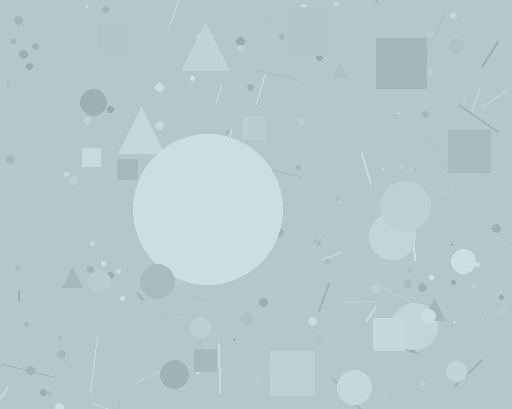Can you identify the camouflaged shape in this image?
The camouflaged shape is a circle.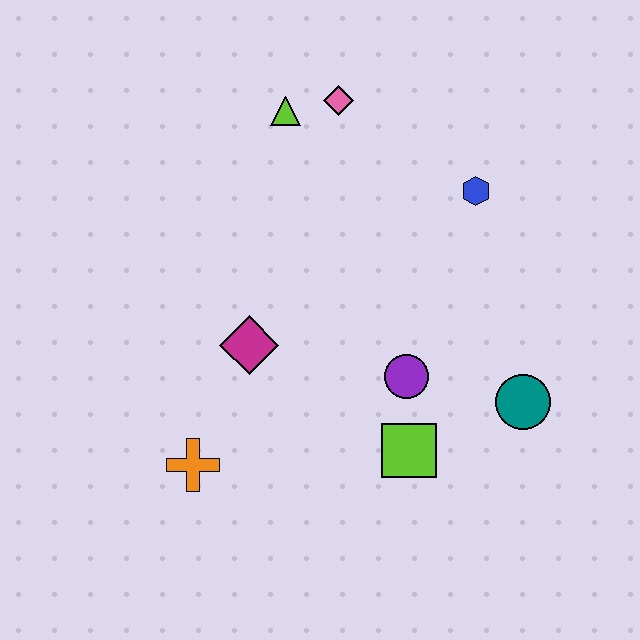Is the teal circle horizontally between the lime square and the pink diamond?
No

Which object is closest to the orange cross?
The magenta diamond is closest to the orange cross.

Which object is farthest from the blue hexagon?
The orange cross is farthest from the blue hexagon.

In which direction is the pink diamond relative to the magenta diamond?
The pink diamond is above the magenta diamond.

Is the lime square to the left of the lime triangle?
No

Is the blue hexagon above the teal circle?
Yes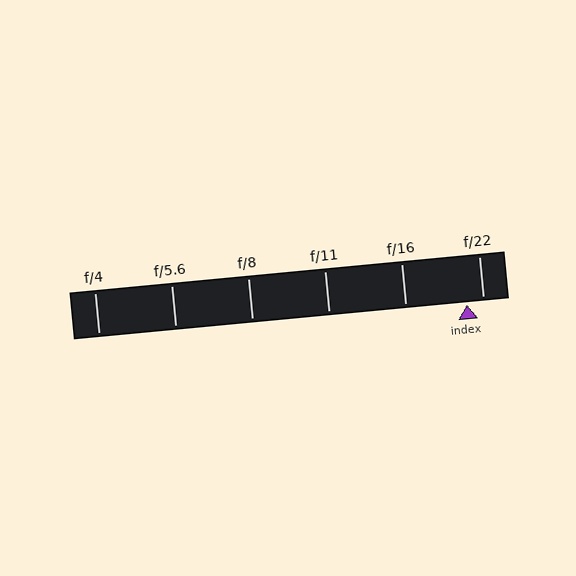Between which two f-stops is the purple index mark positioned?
The index mark is between f/16 and f/22.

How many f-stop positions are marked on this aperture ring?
There are 6 f-stop positions marked.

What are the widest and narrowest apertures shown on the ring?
The widest aperture shown is f/4 and the narrowest is f/22.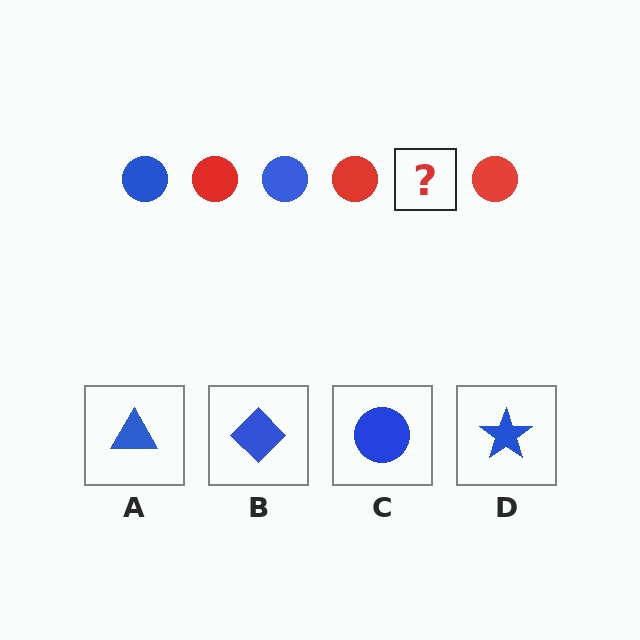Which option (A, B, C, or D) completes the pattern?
C.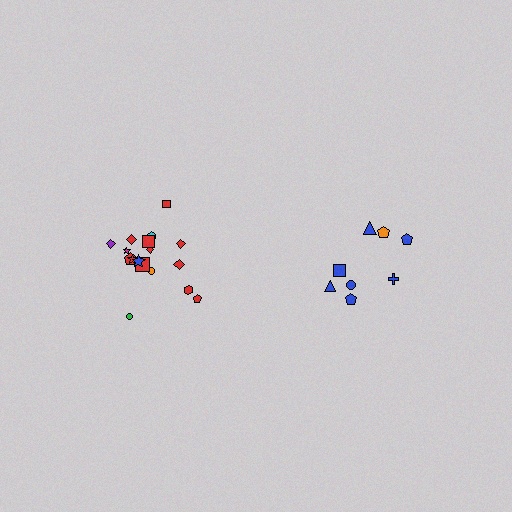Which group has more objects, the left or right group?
The left group.